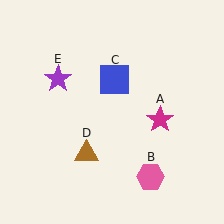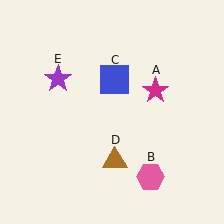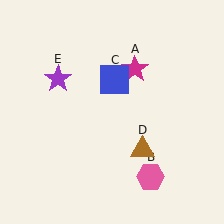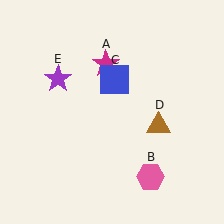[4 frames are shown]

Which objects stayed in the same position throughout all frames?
Pink hexagon (object B) and blue square (object C) and purple star (object E) remained stationary.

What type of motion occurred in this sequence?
The magenta star (object A), brown triangle (object D) rotated counterclockwise around the center of the scene.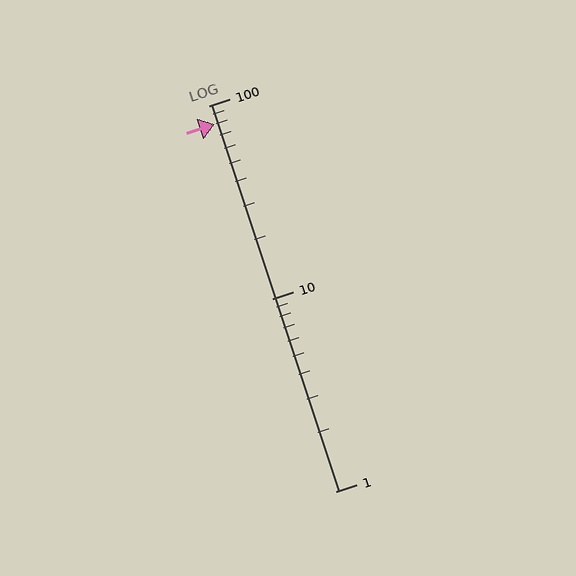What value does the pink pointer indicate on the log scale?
The pointer indicates approximately 80.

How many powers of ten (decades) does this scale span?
The scale spans 2 decades, from 1 to 100.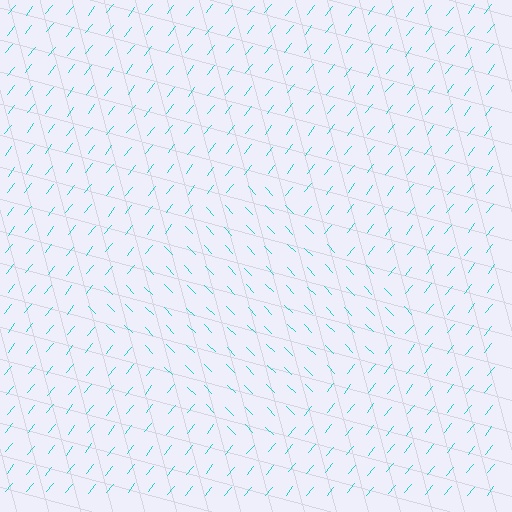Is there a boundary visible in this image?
Yes, there is a texture boundary formed by a change in line orientation.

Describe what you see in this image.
The image is filled with small cyan line segments. A diamond region in the image has lines oriented differently from the surrounding lines, creating a visible texture boundary.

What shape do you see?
I see a diamond.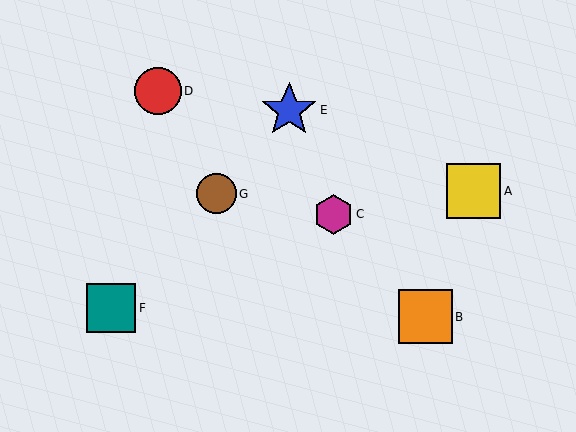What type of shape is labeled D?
Shape D is a red circle.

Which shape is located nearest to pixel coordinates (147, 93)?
The red circle (labeled D) at (158, 91) is nearest to that location.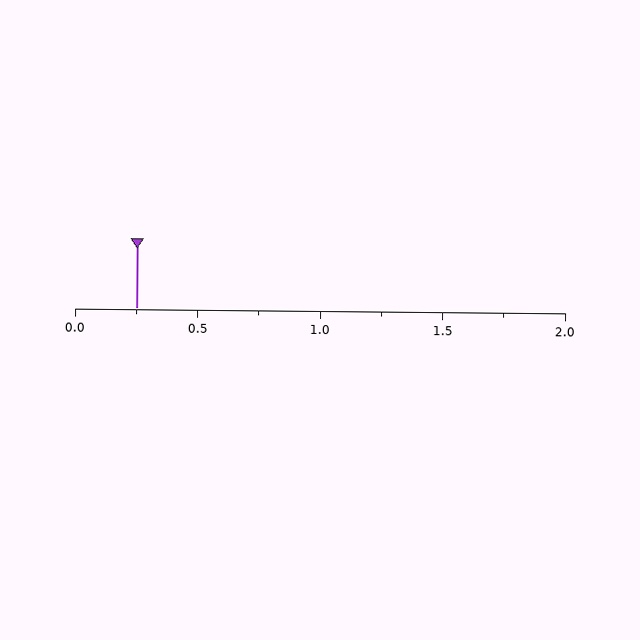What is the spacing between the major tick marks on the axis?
The major ticks are spaced 0.5 apart.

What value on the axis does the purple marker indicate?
The marker indicates approximately 0.25.